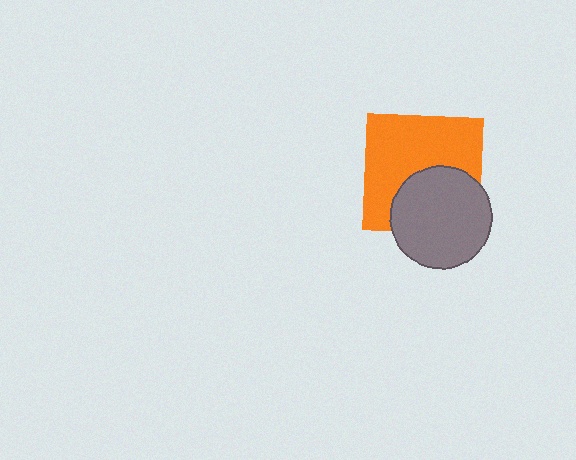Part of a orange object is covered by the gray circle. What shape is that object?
It is a square.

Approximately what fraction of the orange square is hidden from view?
Roughly 39% of the orange square is hidden behind the gray circle.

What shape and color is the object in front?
The object in front is a gray circle.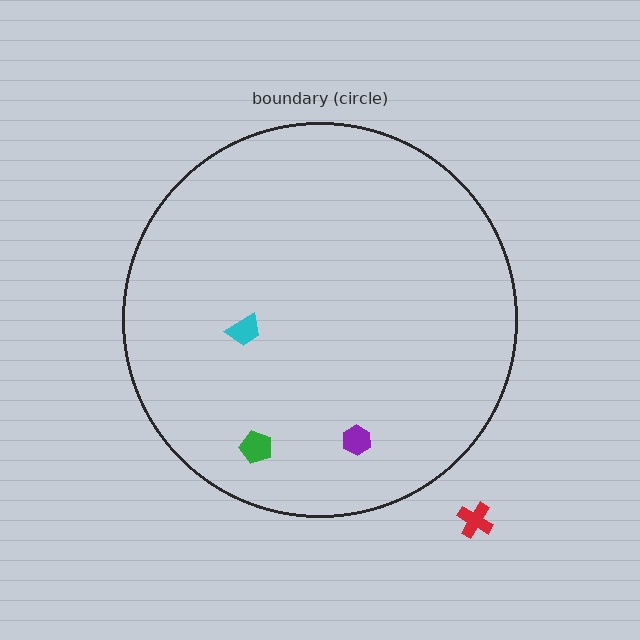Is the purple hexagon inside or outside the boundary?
Inside.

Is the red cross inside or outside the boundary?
Outside.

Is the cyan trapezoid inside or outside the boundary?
Inside.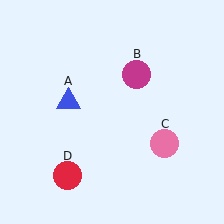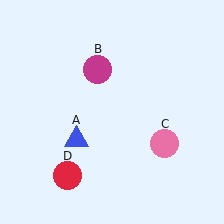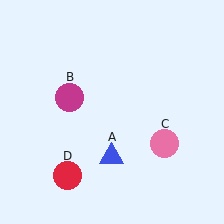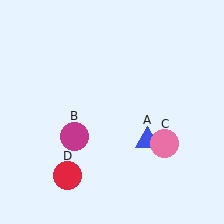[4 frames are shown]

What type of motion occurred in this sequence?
The blue triangle (object A), magenta circle (object B) rotated counterclockwise around the center of the scene.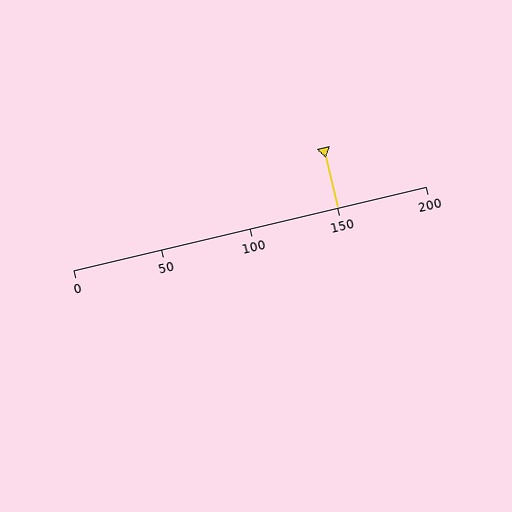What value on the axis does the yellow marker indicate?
The marker indicates approximately 150.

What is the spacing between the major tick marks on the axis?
The major ticks are spaced 50 apart.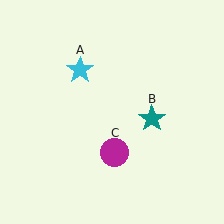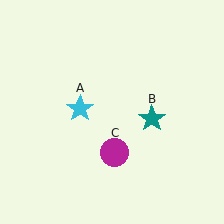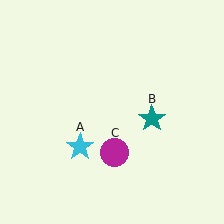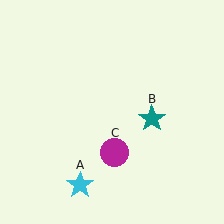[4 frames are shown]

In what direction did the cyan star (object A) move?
The cyan star (object A) moved down.